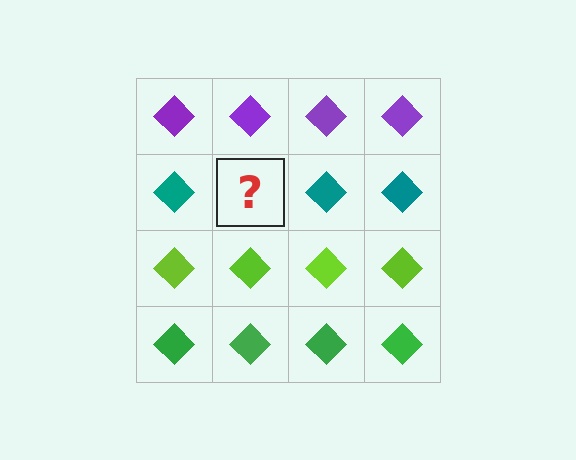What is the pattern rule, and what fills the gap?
The rule is that each row has a consistent color. The gap should be filled with a teal diamond.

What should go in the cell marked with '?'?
The missing cell should contain a teal diamond.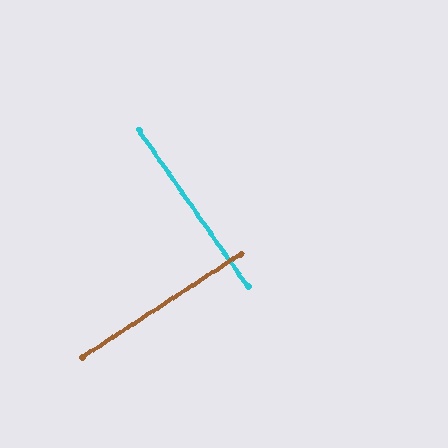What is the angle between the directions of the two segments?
Approximately 88 degrees.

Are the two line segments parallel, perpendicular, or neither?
Perpendicular — they meet at approximately 88°.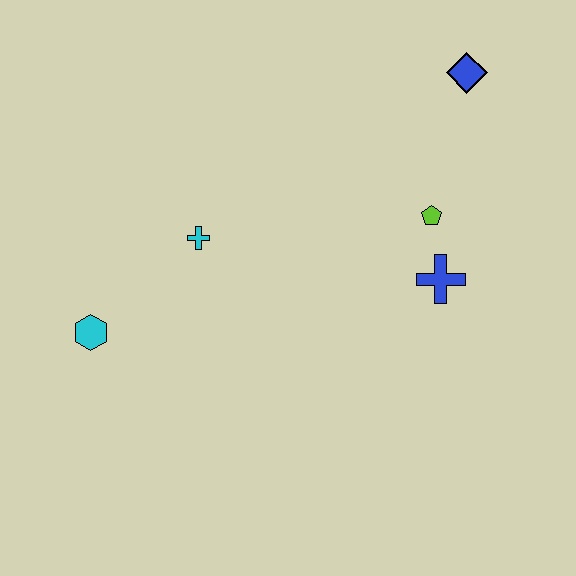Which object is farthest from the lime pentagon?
The cyan hexagon is farthest from the lime pentagon.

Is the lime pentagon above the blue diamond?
No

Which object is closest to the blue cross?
The lime pentagon is closest to the blue cross.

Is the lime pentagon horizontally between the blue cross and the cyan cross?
Yes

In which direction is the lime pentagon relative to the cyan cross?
The lime pentagon is to the right of the cyan cross.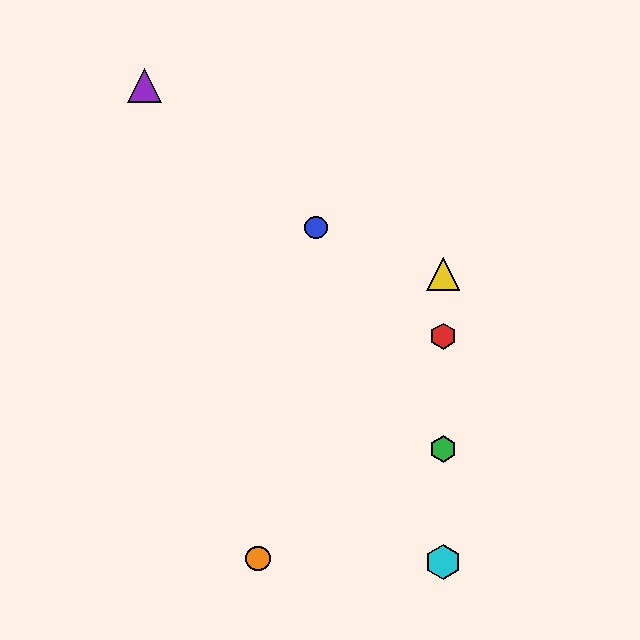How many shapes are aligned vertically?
4 shapes (the red hexagon, the green hexagon, the yellow triangle, the cyan hexagon) are aligned vertically.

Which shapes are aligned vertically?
The red hexagon, the green hexagon, the yellow triangle, the cyan hexagon are aligned vertically.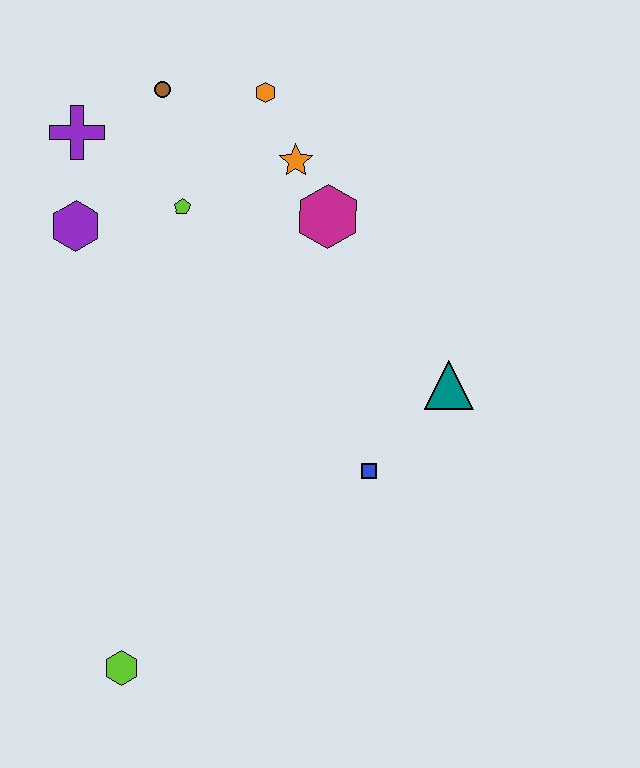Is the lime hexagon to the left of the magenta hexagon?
Yes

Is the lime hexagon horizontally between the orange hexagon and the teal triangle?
No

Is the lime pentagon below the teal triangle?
No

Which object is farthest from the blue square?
The purple cross is farthest from the blue square.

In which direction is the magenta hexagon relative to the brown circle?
The magenta hexagon is to the right of the brown circle.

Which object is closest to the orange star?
The magenta hexagon is closest to the orange star.